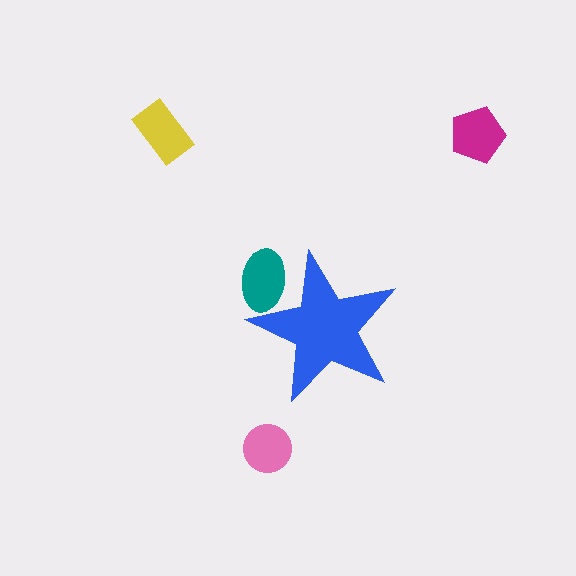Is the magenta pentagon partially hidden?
No, the magenta pentagon is fully visible.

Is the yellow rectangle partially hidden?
No, the yellow rectangle is fully visible.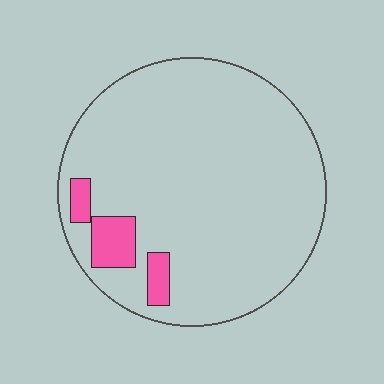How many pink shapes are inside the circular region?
3.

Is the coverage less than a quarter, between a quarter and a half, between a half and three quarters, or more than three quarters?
Less than a quarter.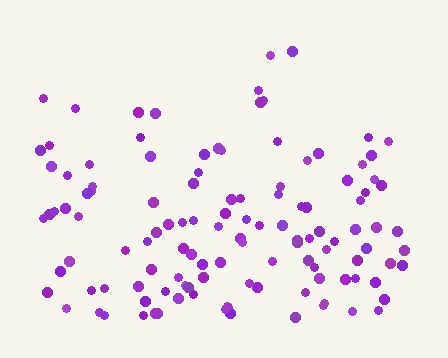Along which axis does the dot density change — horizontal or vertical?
Vertical.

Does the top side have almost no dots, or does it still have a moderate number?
Still a moderate number, just noticeably fewer than the bottom.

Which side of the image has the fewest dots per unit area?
The top.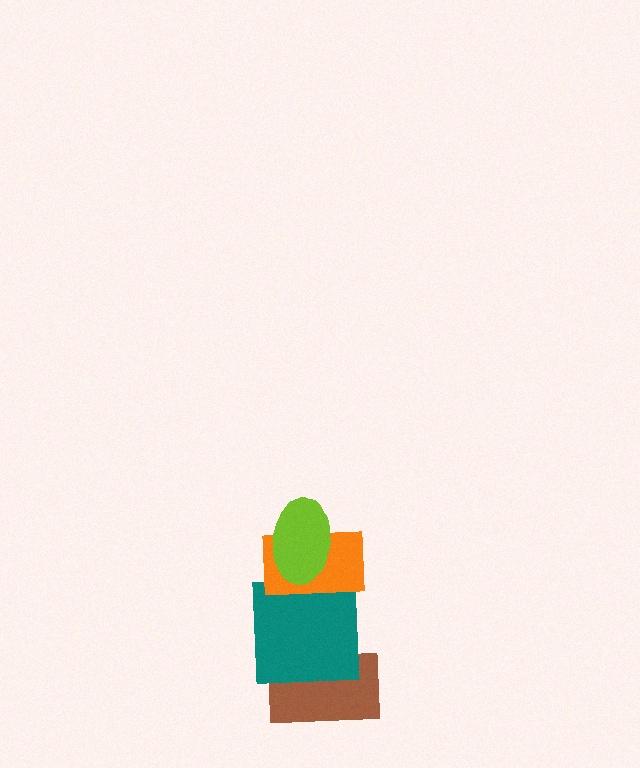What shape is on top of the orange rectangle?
The lime ellipse is on top of the orange rectangle.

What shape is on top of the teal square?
The orange rectangle is on top of the teal square.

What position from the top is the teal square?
The teal square is 3rd from the top.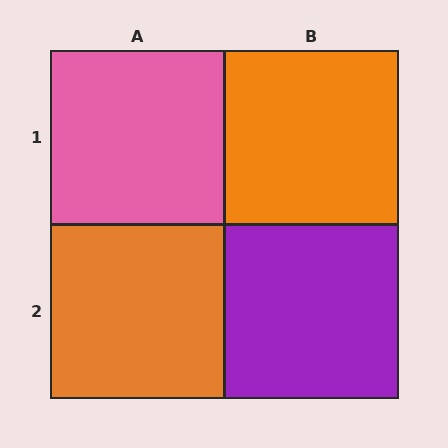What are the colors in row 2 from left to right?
Orange, purple.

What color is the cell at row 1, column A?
Pink.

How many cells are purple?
1 cell is purple.